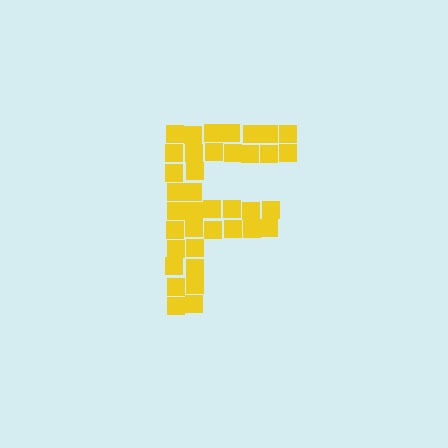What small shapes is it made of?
It is made of small squares.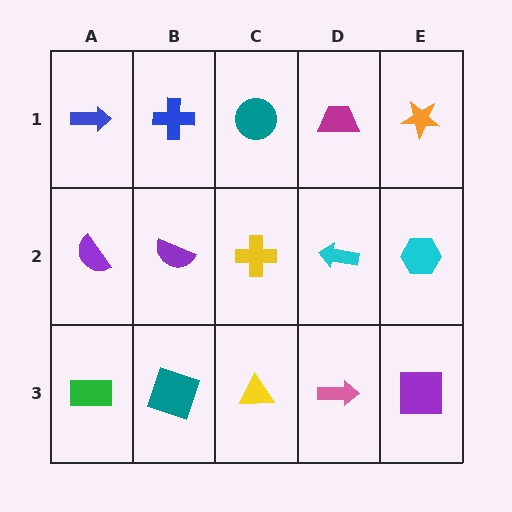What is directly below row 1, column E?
A cyan hexagon.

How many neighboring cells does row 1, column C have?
3.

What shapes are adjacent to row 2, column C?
A teal circle (row 1, column C), a yellow triangle (row 3, column C), a purple semicircle (row 2, column B), a cyan arrow (row 2, column D).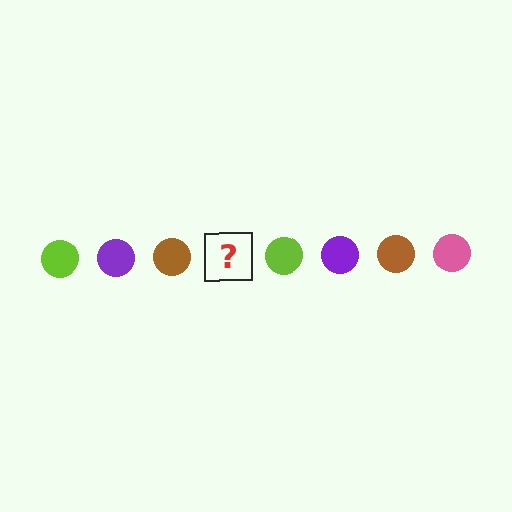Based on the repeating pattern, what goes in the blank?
The blank should be a pink circle.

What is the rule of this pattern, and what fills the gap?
The rule is that the pattern cycles through lime, purple, brown, pink circles. The gap should be filled with a pink circle.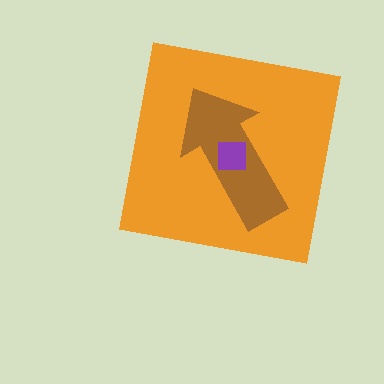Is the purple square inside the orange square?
Yes.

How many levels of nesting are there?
3.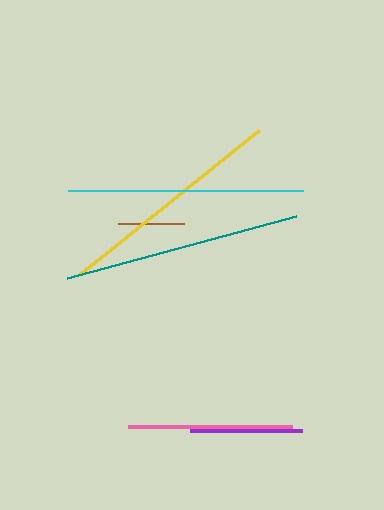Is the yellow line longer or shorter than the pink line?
The yellow line is longer than the pink line.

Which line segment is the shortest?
The brown line is the shortest at approximately 66 pixels.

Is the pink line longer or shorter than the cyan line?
The cyan line is longer than the pink line.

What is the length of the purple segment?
The purple segment is approximately 113 pixels long.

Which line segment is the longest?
The teal line is the longest at approximately 237 pixels.